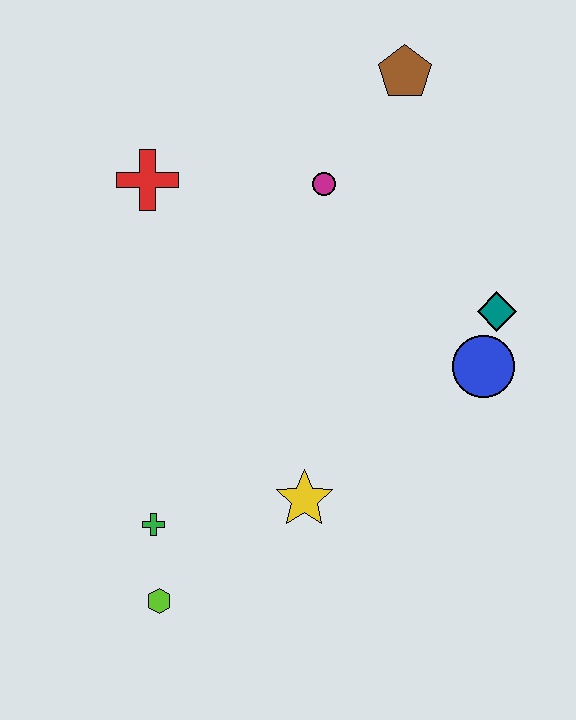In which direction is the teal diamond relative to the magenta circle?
The teal diamond is to the right of the magenta circle.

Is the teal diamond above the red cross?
No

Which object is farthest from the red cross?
The lime hexagon is farthest from the red cross.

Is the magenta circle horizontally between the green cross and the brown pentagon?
Yes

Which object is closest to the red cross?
The magenta circle is closest to the red cross.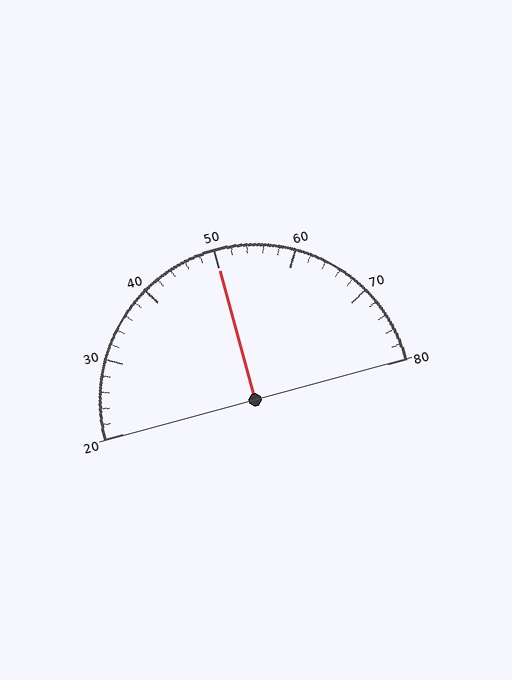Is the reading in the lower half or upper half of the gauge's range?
The reading is in the upper half of the range (20 to 80).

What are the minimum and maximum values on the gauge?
The gauge ranges from 20 to 80.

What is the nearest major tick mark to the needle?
The nearest major tick mark is 50.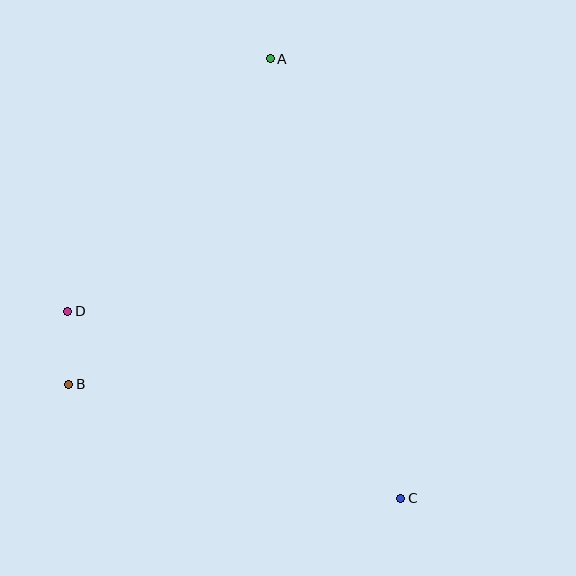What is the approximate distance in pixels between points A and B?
The distance between A and B is approximately 383 pixels.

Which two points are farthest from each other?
Points A and C are farthest from each other.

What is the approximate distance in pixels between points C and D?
The distance between C and D is approximately 382 pixels.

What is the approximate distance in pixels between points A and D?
The distance between A and D is approximately 324 pixels.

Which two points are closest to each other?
Points B and D are closest to each other.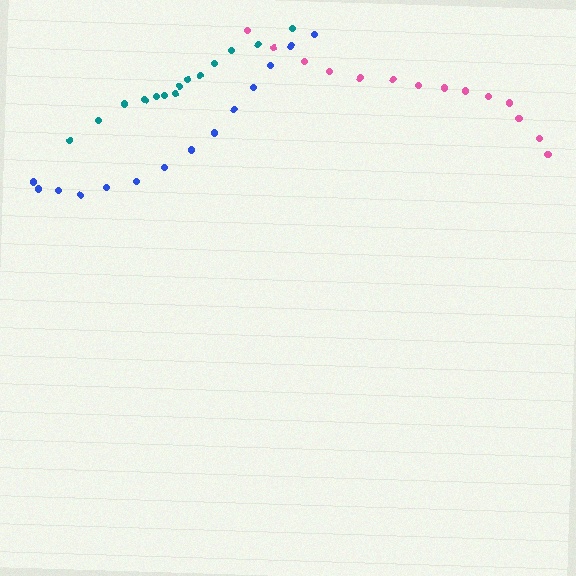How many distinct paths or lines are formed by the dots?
There are 3 distinct paths.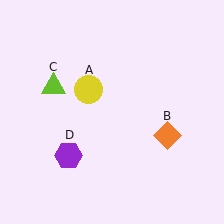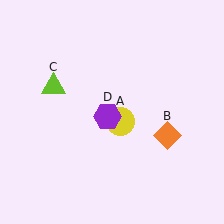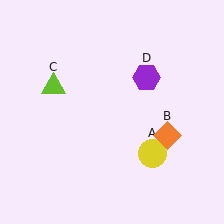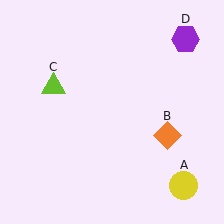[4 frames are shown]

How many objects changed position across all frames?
2 objects changed position: yellow circle (object A), purple hexagon (object D).